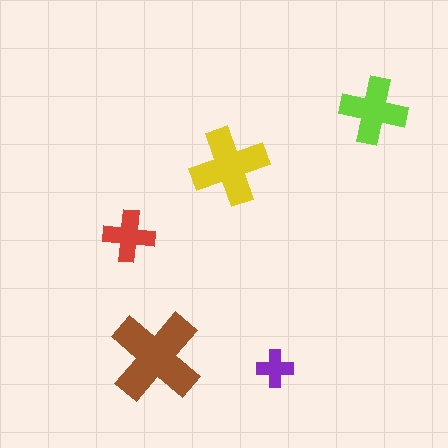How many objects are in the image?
There are 5 objects in the image.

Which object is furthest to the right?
The lime cross is rightmost.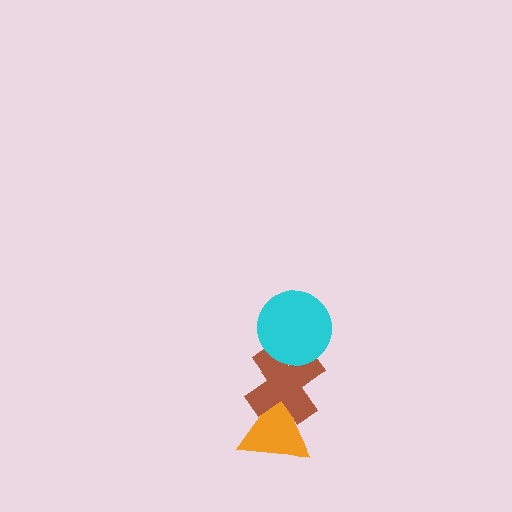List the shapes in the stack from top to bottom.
From top to bottom: the cyan circle, the brown cross, the orange triangle.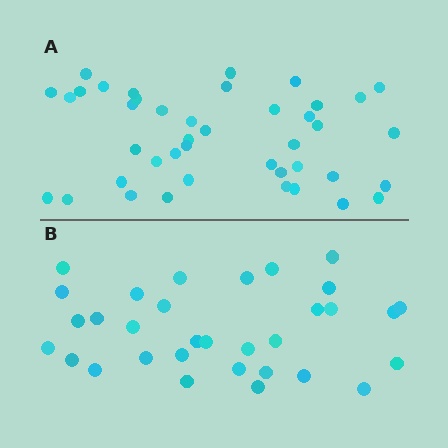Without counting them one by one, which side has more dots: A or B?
Region A (the top region) has more dots.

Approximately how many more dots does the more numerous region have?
Region A has roughly 10 or so more dots than region B.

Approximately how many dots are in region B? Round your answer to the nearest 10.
About 30 dots. (The exact count is 32, which rounds to 30.)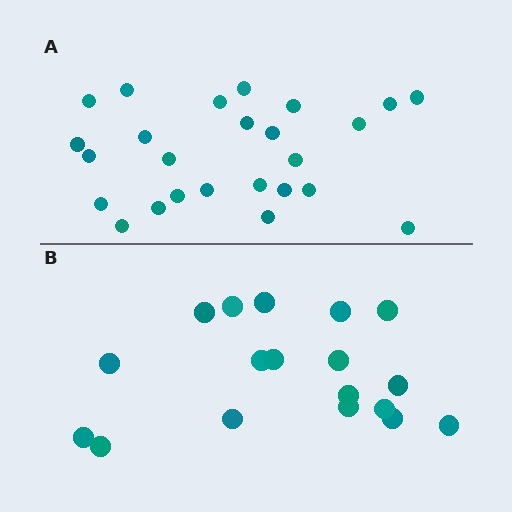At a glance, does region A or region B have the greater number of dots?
Region A (the top region) has more dots.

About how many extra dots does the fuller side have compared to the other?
Region A has roughly 8 or so more dots than region B.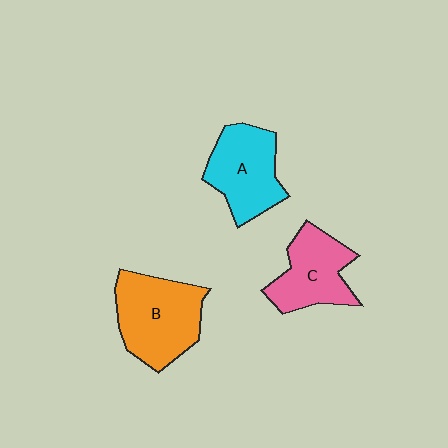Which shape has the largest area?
Shape B (orange).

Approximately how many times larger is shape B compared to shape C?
Approximately 1.3 times.